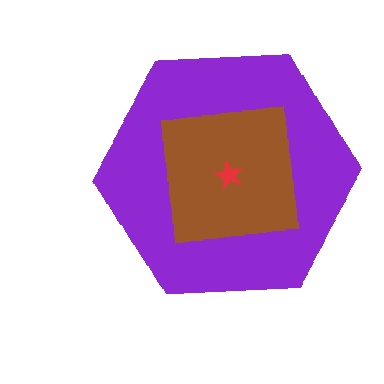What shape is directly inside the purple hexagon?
The brown square.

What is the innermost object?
The red star.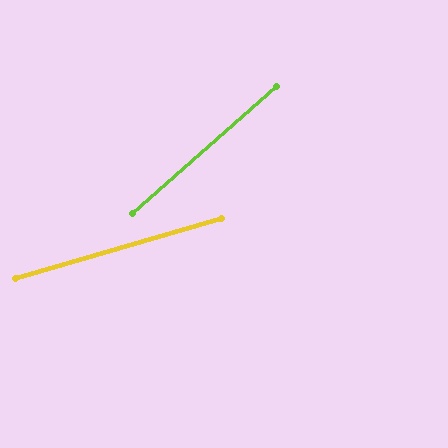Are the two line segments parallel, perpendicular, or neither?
Neither parallel nor perpendicular — they differ by about 25°.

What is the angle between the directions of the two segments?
Approximately 25 degrees.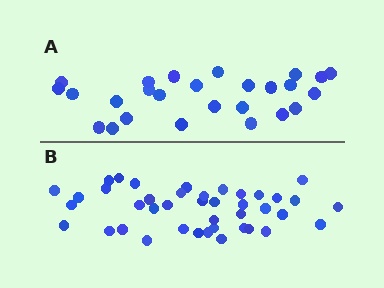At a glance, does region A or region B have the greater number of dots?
Region B (the bottom region) has more dots.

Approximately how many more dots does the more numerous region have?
Region B has approximately 15 more dots than region A.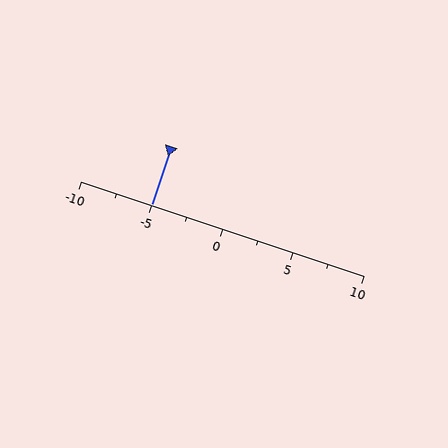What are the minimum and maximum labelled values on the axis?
The axis runs from -10 to 10.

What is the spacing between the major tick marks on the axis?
The major ticks are spaced 5 apart.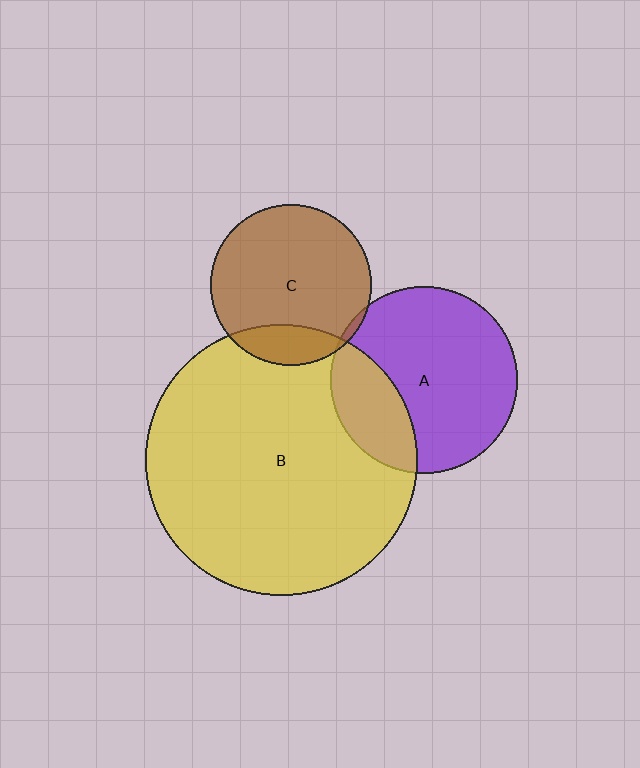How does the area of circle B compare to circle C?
Approximately 2.9 times.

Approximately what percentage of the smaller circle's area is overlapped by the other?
Approximately 25%.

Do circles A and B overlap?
Yes.